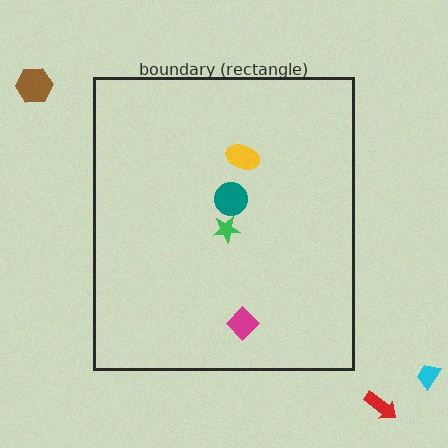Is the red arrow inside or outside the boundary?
Outside.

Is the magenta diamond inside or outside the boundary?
Inside.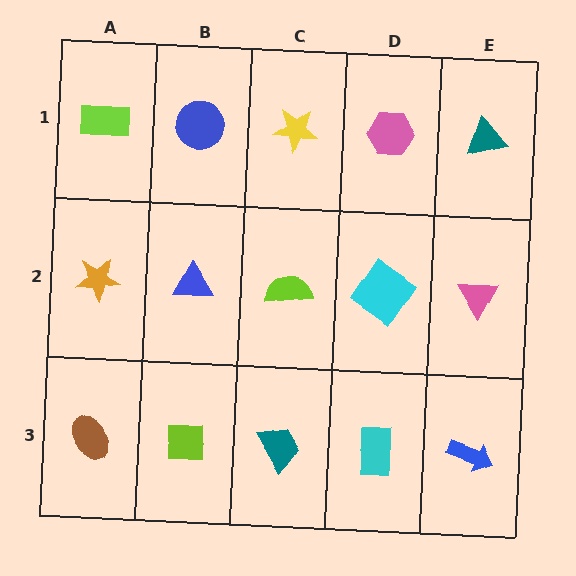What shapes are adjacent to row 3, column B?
A blue triangle (row 2, column B), a brown ellipse (row 3, column A), a teal trapezoid (row 3, column C).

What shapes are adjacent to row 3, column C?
A lime semicircle (row 2, column C), a lime square (row 3, column B), a cyan rectangle (row 3, column D).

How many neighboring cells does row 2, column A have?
3.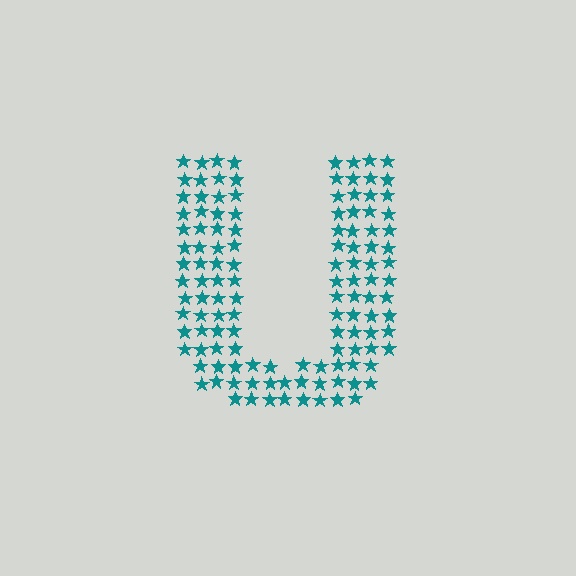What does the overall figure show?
The overall figure shows the letter U.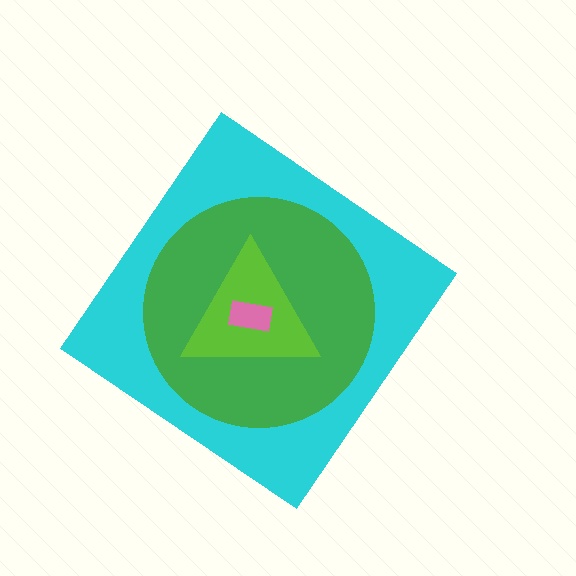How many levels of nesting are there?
4.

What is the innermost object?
The pink rectangle.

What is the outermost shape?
The cyan diamond.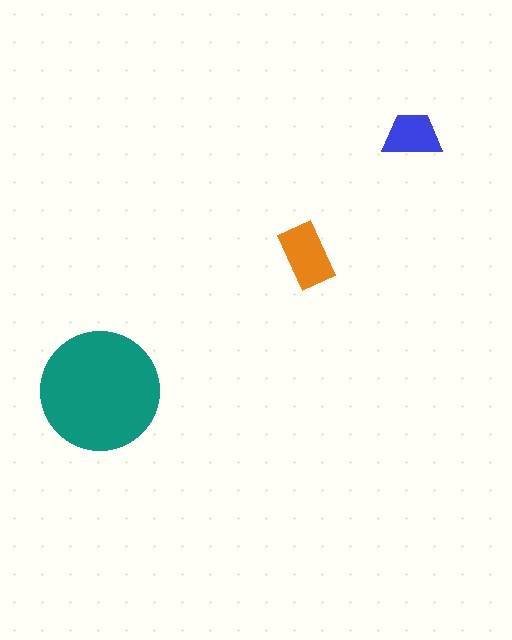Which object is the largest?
The teal circle.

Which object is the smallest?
The blue trapezoid.